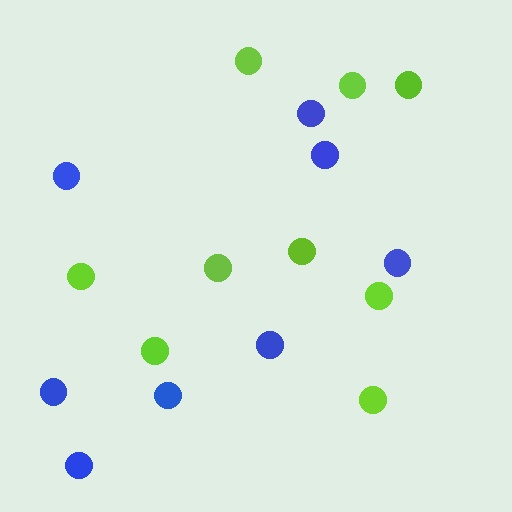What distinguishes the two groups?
There are 2 groups: one group of blue circles (8) and one group of lime circles (9).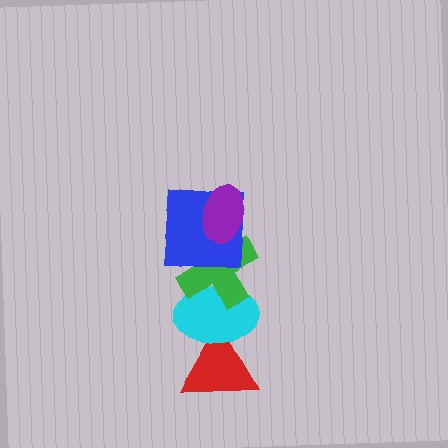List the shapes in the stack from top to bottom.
From top to bottom: the purple ellipse, the blue square, the green cross, the cyan ellipse, the red triangle.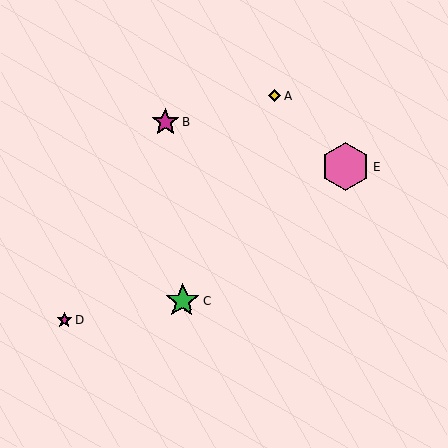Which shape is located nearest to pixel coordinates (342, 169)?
The pink hexagon (labeled E) at (346, 166) is nearest to that location.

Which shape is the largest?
The pink hexagon (labeled E) is the largest.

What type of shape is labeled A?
Shape A is a yellow diamond.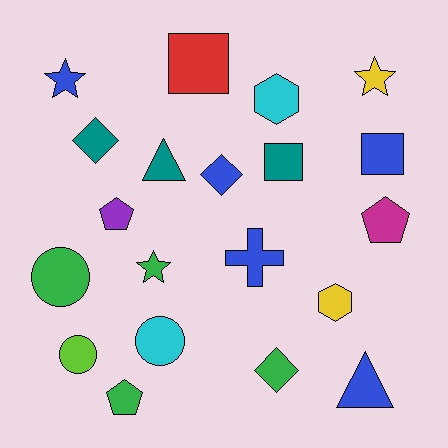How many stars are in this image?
There are 3 stars.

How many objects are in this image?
There are 20 objects.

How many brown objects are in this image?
There are no brown objects.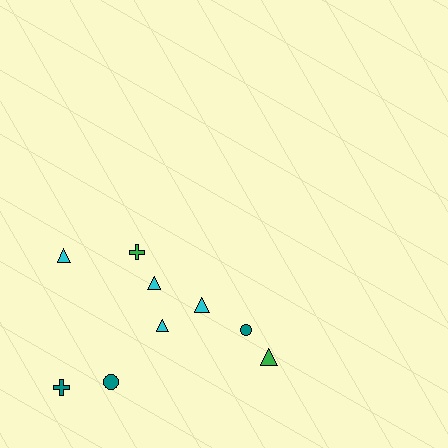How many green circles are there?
There are no green circles.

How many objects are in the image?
There are 9 objects.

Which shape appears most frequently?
Triangle, with 5 objects.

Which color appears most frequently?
Cyan, with 4 objects.